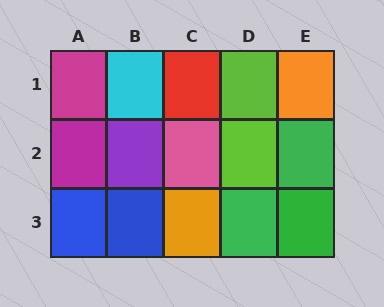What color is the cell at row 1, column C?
Red.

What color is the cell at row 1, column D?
Lime.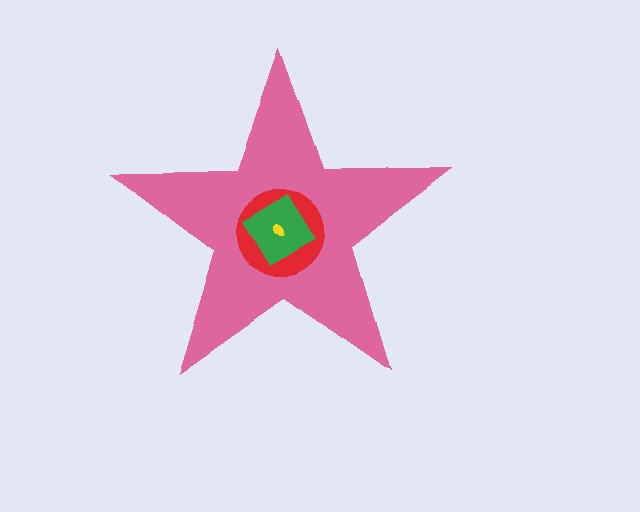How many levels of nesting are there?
4.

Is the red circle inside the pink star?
Yes.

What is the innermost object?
The yellow ellipse.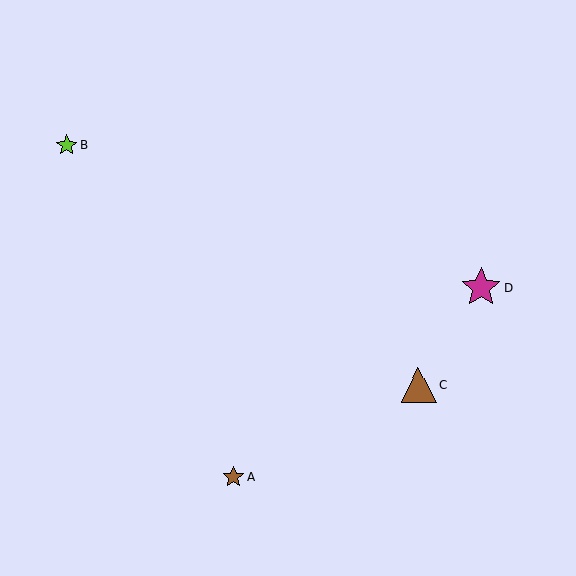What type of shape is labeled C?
Shape C is a brown triangle.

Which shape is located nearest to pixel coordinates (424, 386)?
The brown triangle (labeled C) at (418, 385) is nearest to that location.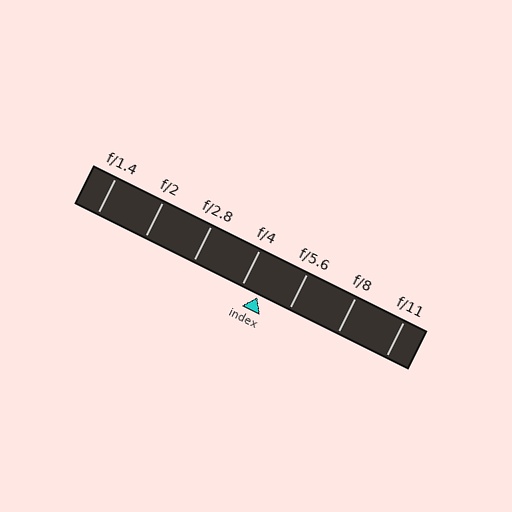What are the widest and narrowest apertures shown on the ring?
The widest aperture shown is f/1.4 and the narrowest is f/11.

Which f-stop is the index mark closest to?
The index mark is closest to f/4.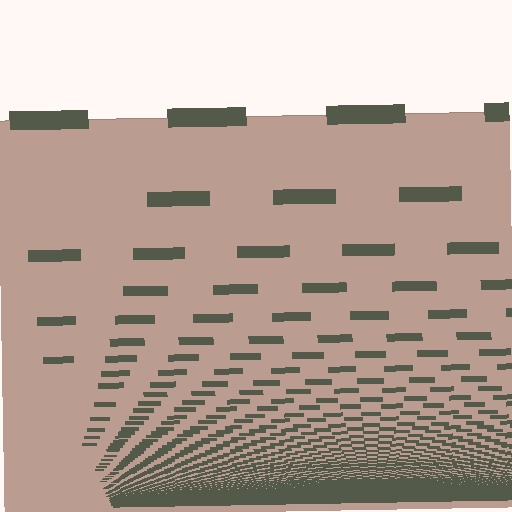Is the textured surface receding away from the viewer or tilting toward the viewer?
The surface appears to tilt toward the viewer. Texture elements get larger and sparser toward the top.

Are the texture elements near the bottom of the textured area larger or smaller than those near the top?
Smaller. The gradient is inverted — elements near the bottom are smaller and denser.